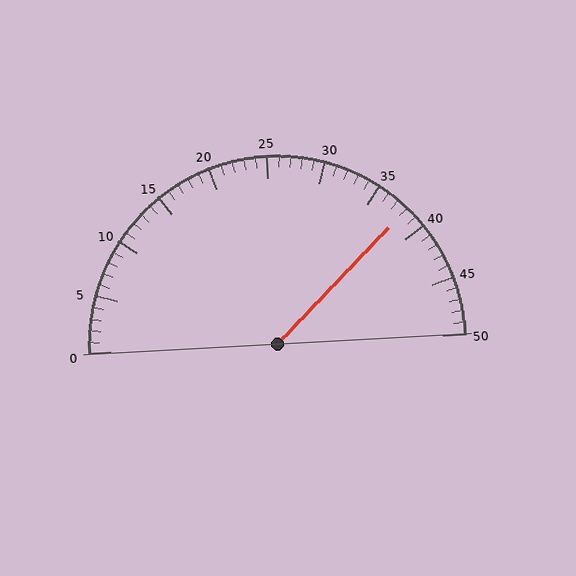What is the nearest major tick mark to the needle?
The nearest major tick mark is 40.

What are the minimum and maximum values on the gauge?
The gauge ranges from 0 to 50.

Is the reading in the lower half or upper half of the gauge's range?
The reading is in the upper half of the range (0 to 50).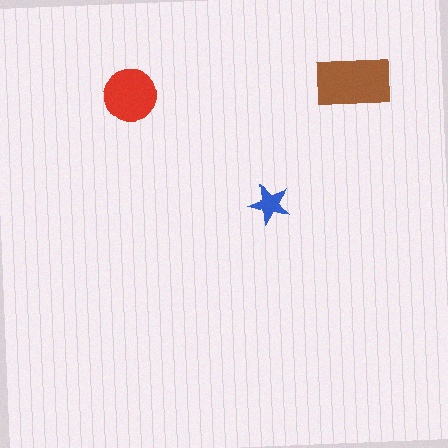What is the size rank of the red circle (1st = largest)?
2nd.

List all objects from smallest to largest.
The blue star, the red circle, the brown rectangle.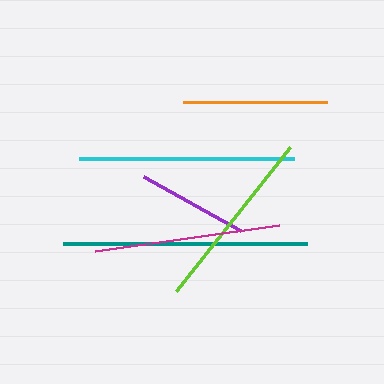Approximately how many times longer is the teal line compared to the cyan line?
The teal line is approximately 1.1 times the length of the cyan line.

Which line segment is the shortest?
The purple line is the shortest at approximately 112 pixels.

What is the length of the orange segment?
The orange segment is approximately 144 pixels long.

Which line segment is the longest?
The teal line is the longest at approximately 244 pixels.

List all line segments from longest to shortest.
From longest to shortest: teal, cyan, magenta, lime, orange, purple.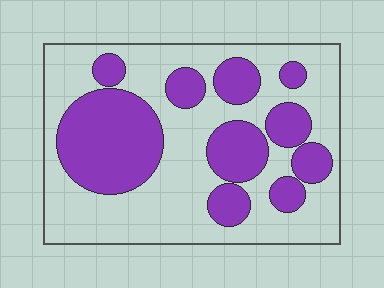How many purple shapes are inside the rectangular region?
10.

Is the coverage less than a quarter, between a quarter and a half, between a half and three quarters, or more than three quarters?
Between a quarter and a half.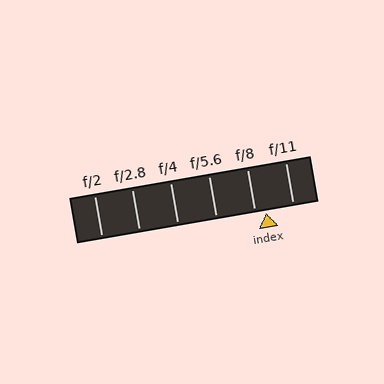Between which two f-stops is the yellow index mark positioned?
The index mark is between f/8 and f/11.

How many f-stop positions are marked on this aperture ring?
There are 6 f-stop positions marked.